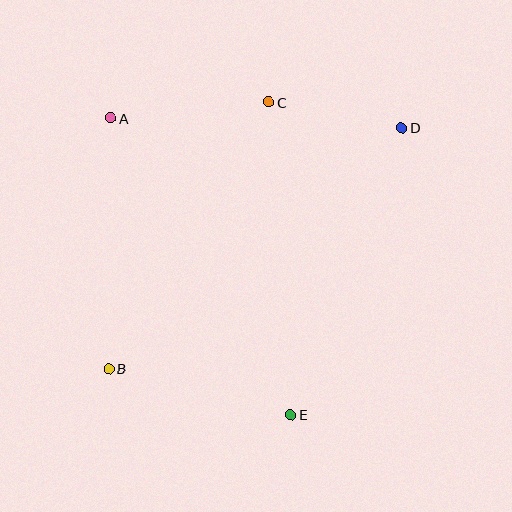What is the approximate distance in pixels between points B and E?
The distance between B and E is approximately 188 pixels.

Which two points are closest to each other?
Points C and D are closest to each other.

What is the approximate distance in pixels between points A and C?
The distance between A and C is approximately 158 pixels.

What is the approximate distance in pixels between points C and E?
The distance between C and E is approximately 313 pixels.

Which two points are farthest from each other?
Points B and D are farthest from each other.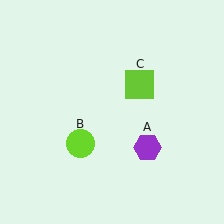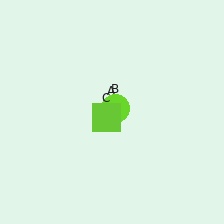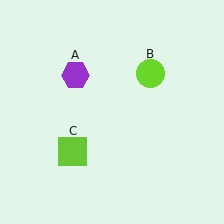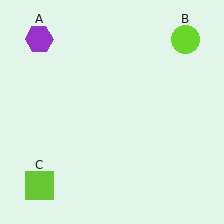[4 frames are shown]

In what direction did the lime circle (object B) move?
The lime circle (object B) moved up and to the right.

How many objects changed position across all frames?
3 objects changed position: purple hexagon (object A), lime circle (object B), lime square (object C).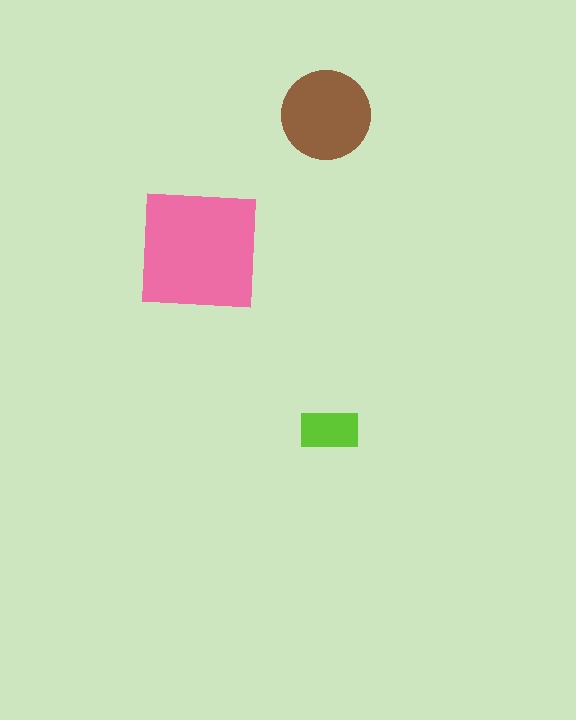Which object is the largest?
The pink square.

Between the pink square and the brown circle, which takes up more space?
The pink square.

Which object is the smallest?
The lime rectangle.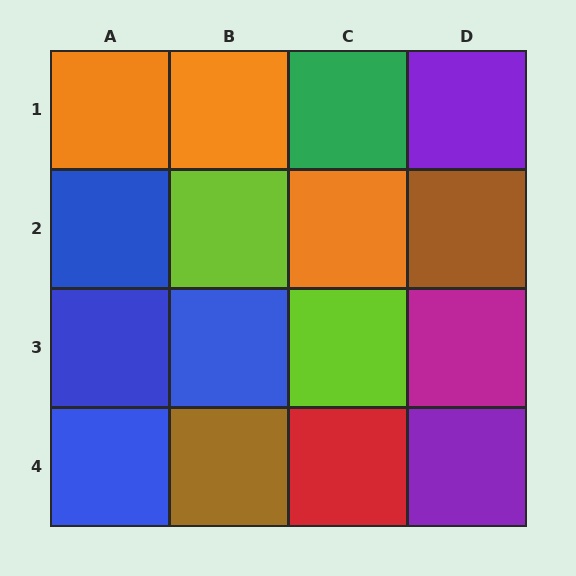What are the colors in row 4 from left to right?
Blue, brown, red, purple.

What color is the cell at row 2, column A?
Blue.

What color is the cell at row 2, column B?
Lime.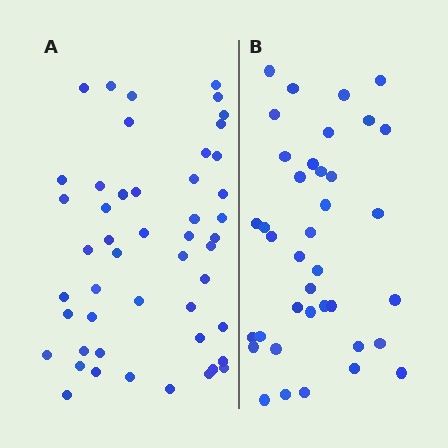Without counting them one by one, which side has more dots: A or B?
Region A (the left region) has more dots.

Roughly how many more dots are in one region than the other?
Region A has roughly 12 or so more dots than region B.